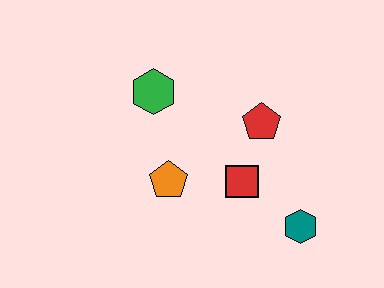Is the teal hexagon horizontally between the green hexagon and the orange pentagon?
No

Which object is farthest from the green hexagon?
The teal hexagon is farthest from the green hexagon.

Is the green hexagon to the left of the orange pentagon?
Yes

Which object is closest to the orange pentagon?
The red square is closest to the orange pentagon.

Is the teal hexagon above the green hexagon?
No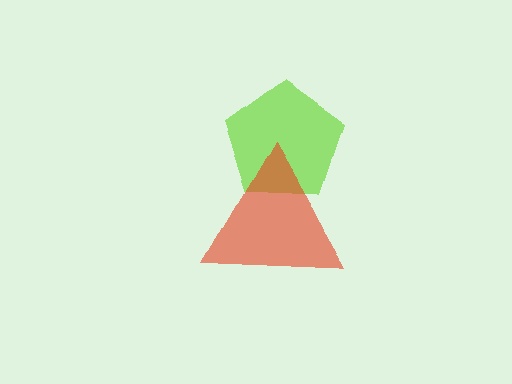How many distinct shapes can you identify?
There are 2 distinct shapes: a lime pentagon, a red triangle.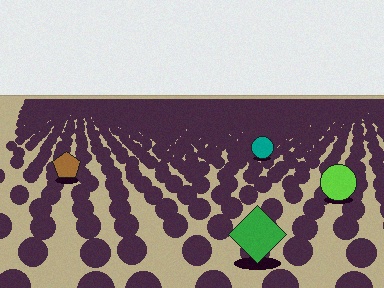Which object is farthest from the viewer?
The teal circle is farthest from the viewer. It appears smaller and the ground texture around it is denser.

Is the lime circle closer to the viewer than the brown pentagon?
Yes. The lime circle is closer — you can tell from the texture gradient: the ground texture is coarser near it.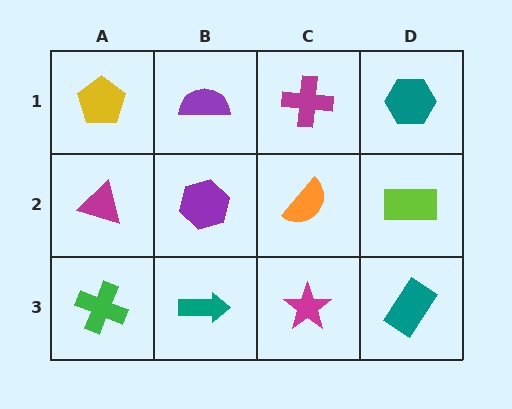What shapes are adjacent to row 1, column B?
A purple hexagon (row 2, column B), a yellow pentagon (row 1, column A), a magenta cross (row 1, column C).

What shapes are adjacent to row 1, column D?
A lime rectangle (row 2, column D), a magenta cross (row 1, column C).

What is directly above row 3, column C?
An orange semicircle.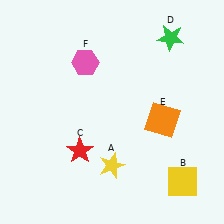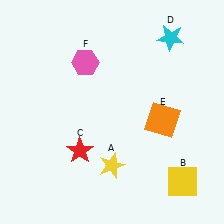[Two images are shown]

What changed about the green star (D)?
In Image 1, D is green. In Image 2, it changed to cyan.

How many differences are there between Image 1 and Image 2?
There is 1 difference between the two images.